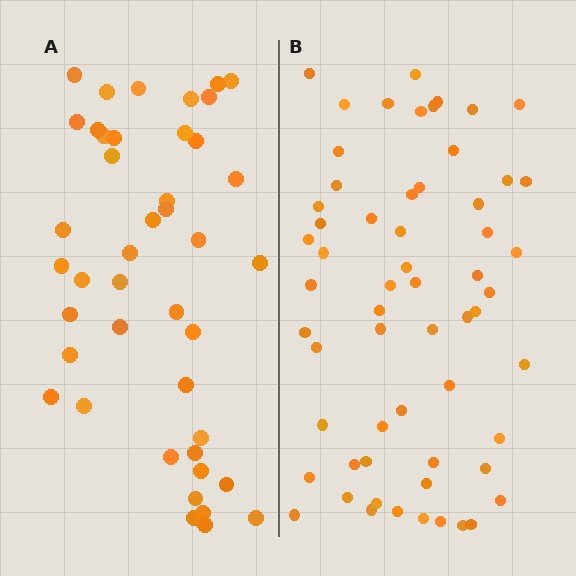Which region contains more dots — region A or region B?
Region B (the right region) has more dots.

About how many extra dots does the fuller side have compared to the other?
Region B has approximately 15 more dots than region A.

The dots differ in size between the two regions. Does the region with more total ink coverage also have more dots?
No. Region A has more total ink coverage because its dots are larger, but region B actually contains more individual dots. Total area can be misleading — the number of items is what matters here.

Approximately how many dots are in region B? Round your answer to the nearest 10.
About 60 dots.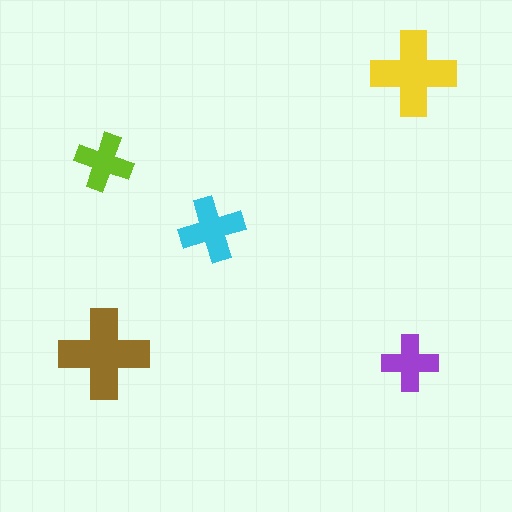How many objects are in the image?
There are 5 objects in the image.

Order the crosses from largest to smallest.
the brown one, the yellow one, the cyan one, the lime one, the purple one.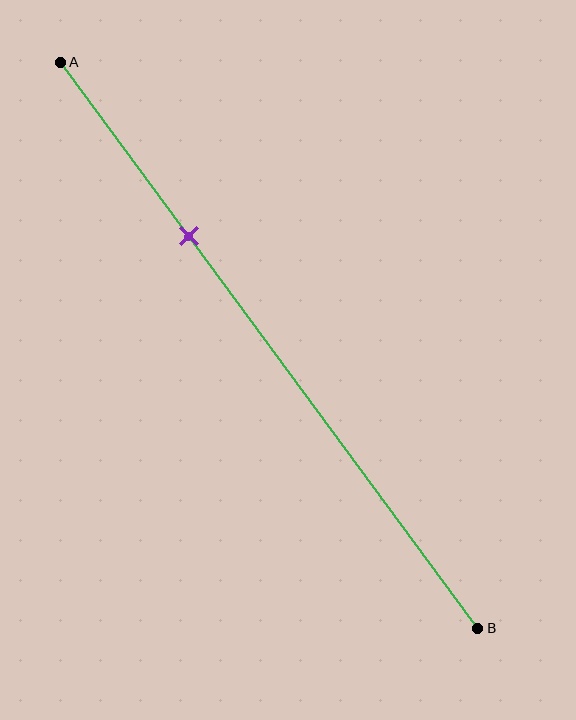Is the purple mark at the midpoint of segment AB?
No, the mark is at about 30% from A, not at the 50% midpoint.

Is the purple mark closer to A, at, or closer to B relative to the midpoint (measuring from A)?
The purple mark is closer to point A than the midpoint of segment AB.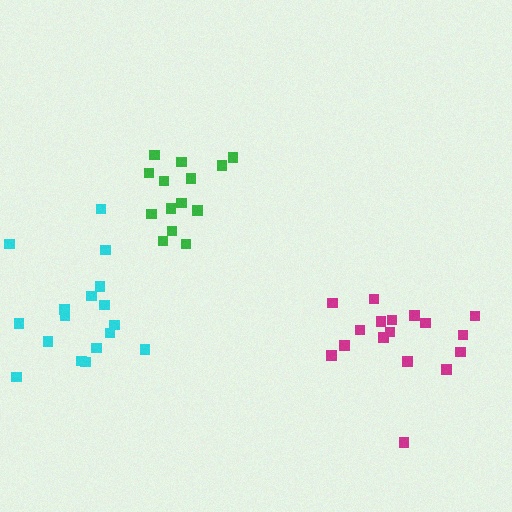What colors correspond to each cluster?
The clusters are colored: green, magenta, cyan.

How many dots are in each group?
Group 1: 14 dots, Group 2: 17 dots, Group 3: 17 dots (48 total).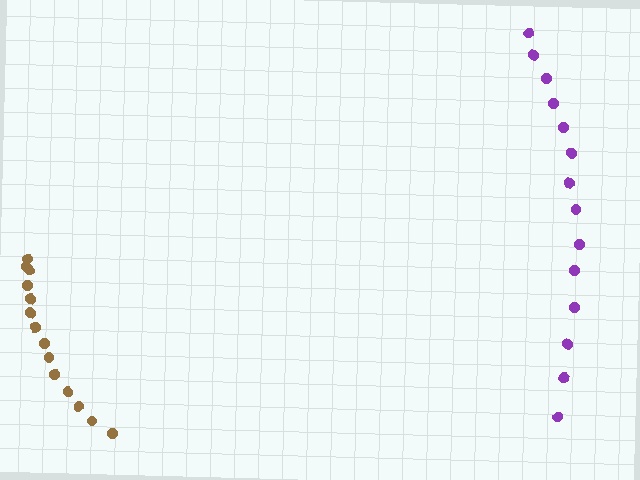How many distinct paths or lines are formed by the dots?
There are 2 distinct paths.